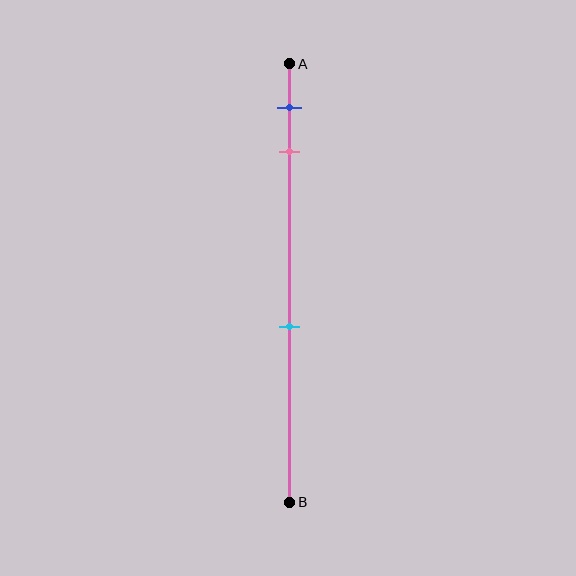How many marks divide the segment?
There are 3 marks dividing the segment.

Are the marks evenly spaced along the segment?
No, the marks are not evenly spaced.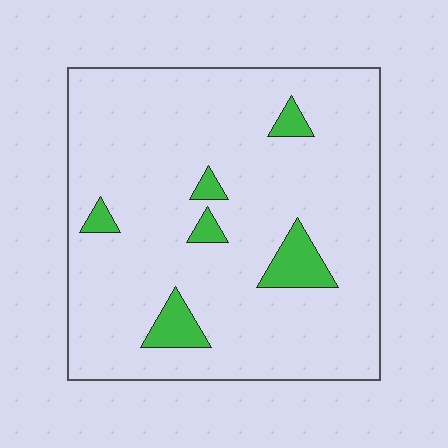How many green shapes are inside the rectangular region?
6.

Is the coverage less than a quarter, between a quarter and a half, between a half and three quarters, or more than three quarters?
Less than a quarter.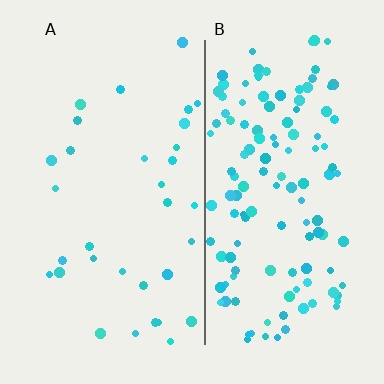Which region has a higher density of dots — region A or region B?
B (the right).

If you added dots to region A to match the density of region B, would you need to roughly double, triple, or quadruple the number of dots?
Approximately quadruple.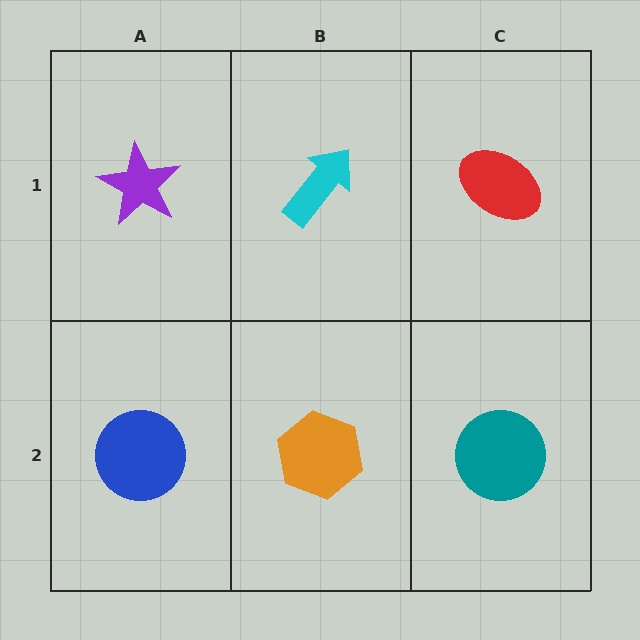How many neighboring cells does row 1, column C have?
2.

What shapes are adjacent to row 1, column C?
A teal circle (row 2, column C), a cyan arrow (row 1, column B).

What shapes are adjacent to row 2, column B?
A cyan arrow (row 1, column B), a blue circle (row 2, column A), a teal circle (row 2, column C).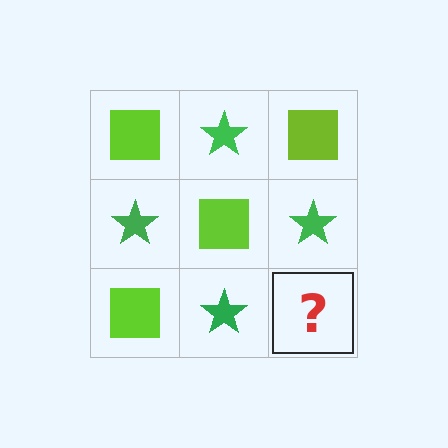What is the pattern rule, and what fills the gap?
The rule is that it alternates lime square and green star in a checkerboard pattern. The gap should be filled with a lime square.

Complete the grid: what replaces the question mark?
The question mark should be replaced with a lime square.